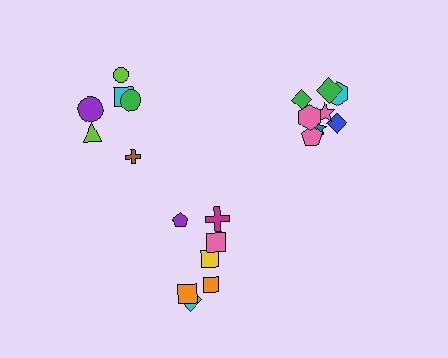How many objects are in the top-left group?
There are 6 objects.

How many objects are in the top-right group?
There are 8 objects.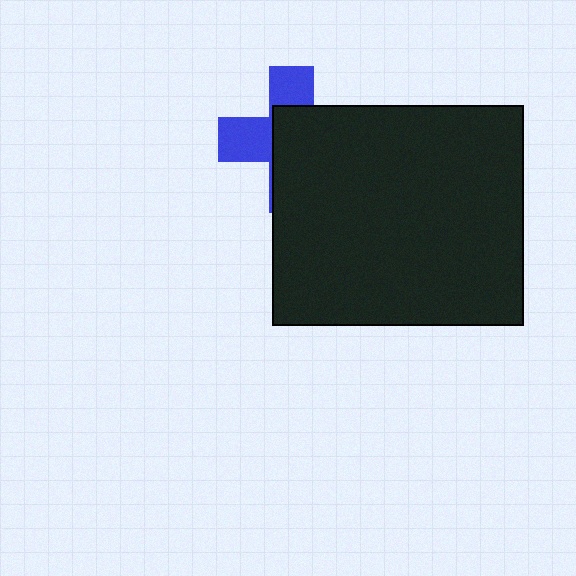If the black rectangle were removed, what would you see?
You would see the complete blue cross.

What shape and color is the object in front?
The object in front is a black rectangle.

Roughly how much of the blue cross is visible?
A small part of it is visible (roughly 38%).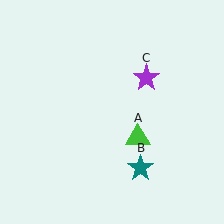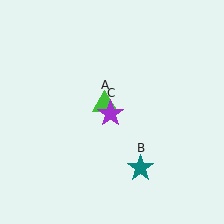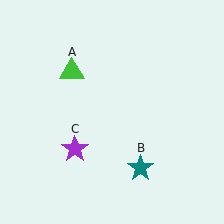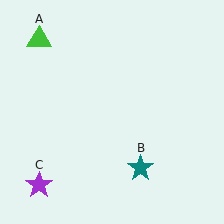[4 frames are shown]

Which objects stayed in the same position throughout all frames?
Teal star (object B) remained stationary.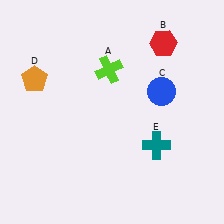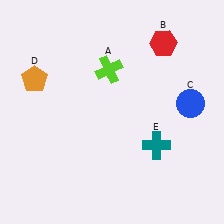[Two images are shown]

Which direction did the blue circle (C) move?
The blue circle (C) moved right.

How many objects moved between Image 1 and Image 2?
1 object moved between the two images.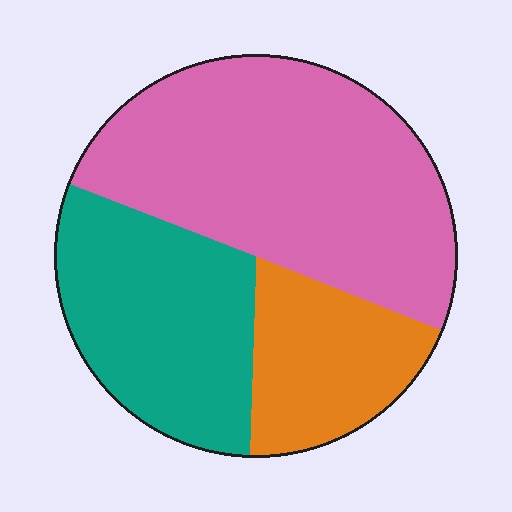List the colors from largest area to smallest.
From largest to smallest: pink, teal, orange.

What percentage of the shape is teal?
Teal takes up about one third (1/3) of the shape.